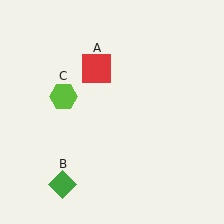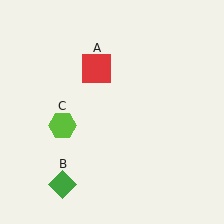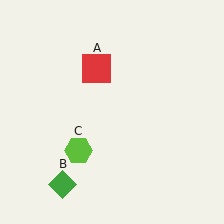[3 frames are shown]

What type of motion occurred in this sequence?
The lime hexagon (object C) rotated counterclockwise around the center of the scene.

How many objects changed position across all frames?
1 object changed position: lime hexagon (object C).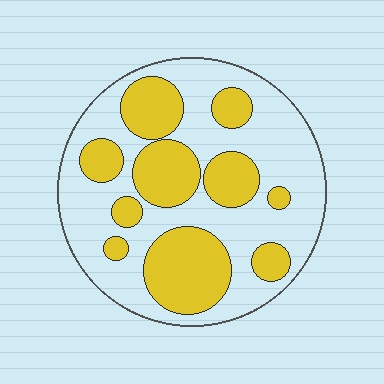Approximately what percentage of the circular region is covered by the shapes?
Approximately 40%.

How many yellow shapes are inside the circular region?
10.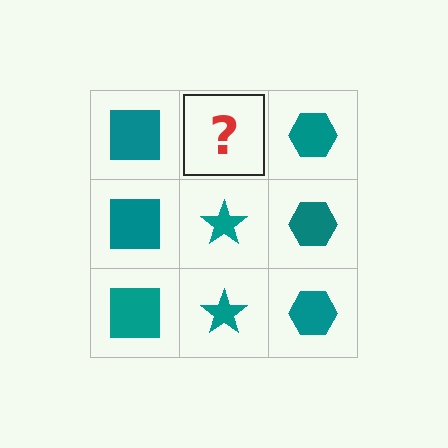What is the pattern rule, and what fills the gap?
The rule is that each column has a consistent shape. The gap should be filled with a teal star.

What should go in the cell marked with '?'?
The missing cell should contain a teal star.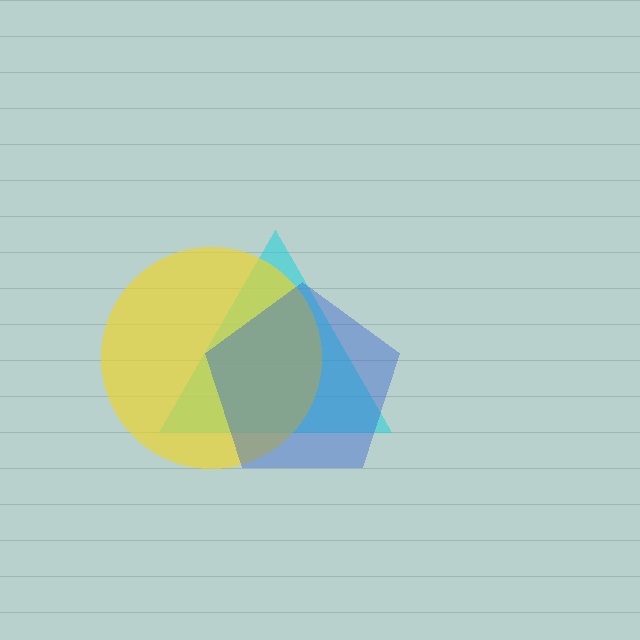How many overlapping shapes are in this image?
There are 3 overlapping shapes in the image.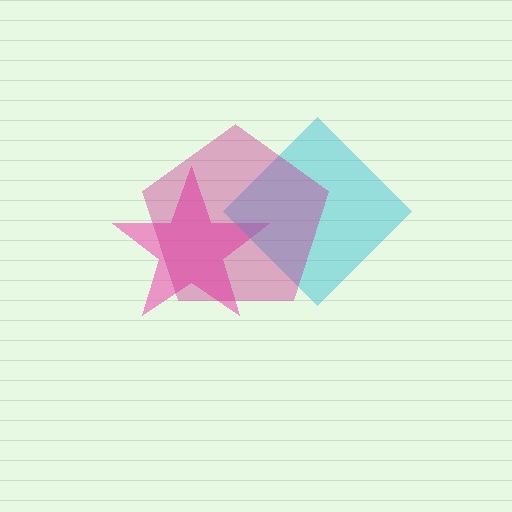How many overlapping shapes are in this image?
There are 3 overlapping shapes in the image.